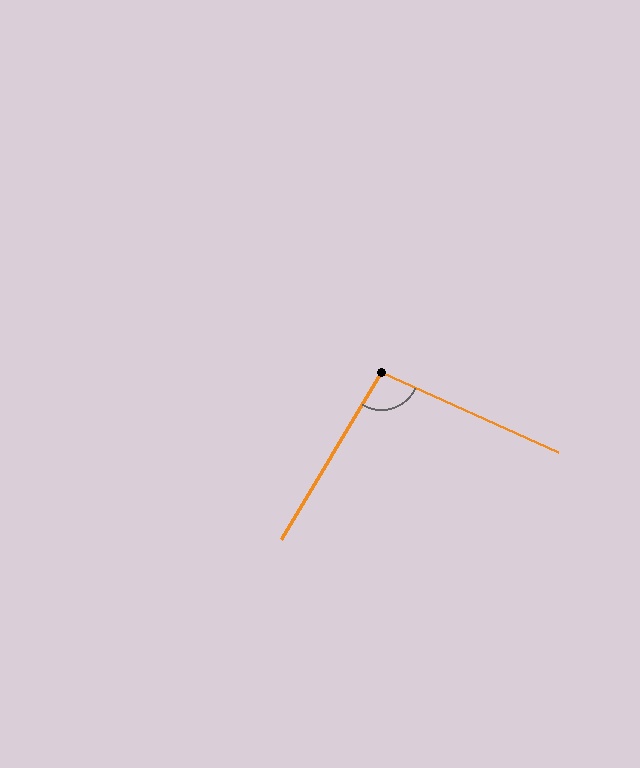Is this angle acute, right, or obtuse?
It is obtuse.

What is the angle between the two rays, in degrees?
Approximately 96 degrees.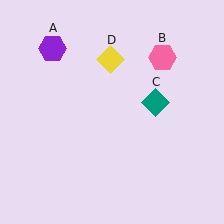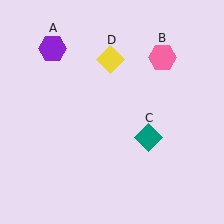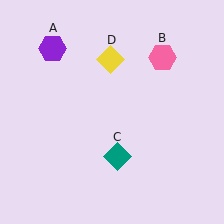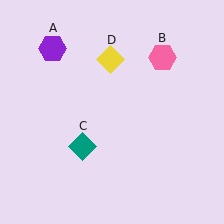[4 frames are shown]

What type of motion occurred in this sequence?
The teal diamond (object C) rotated clockwise around the center of the scene.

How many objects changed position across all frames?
1 object changed position: teal diamond (object C).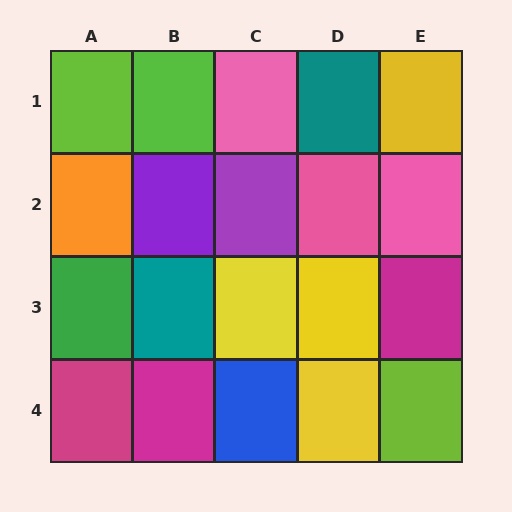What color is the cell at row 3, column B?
Teal.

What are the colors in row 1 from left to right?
Lime, lime, pink, teal, yellow.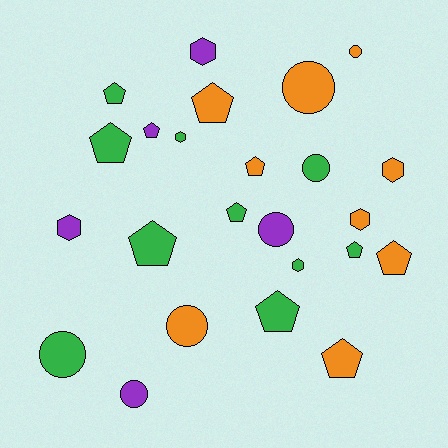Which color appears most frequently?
Green, with 10 objects.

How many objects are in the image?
There are 24 objects.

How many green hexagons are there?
There are 2 green hexagons.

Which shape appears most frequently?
Pentagon, with 11 objects.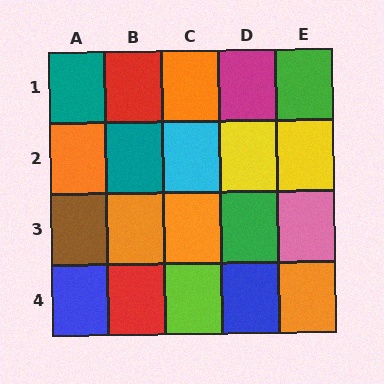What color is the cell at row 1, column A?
Teal.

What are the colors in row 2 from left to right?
Orange, teal, cyan, yellow, yellow.